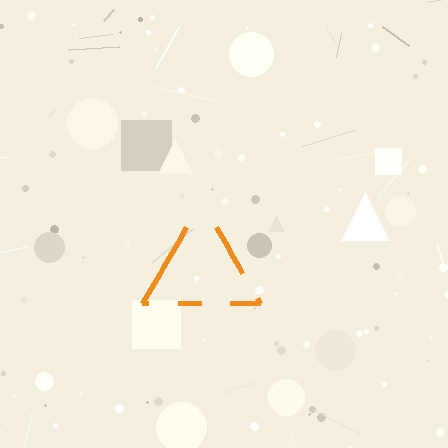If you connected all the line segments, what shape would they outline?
They would outline a triangle.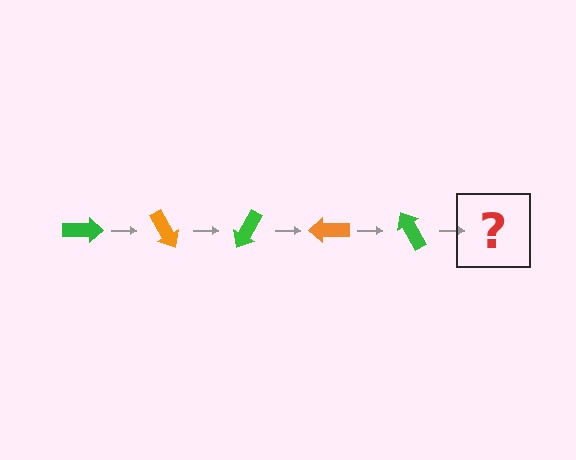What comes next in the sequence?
The next element should be an orange arrow, rotated 300 degrees from the start.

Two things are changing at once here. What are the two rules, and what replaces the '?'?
The two rules are that it rotates 60 degrees each step and the color cycles through green and orange. The '?' should be an orange arrow, rotated 300 degrees from the start.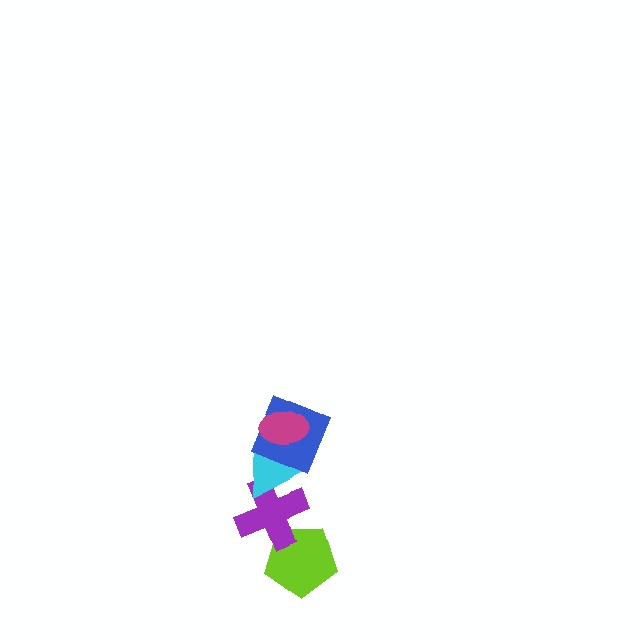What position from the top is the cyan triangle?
The cyan triangle is 3rd from the top.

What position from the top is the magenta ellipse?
The magenta ellipse is 1st from the top.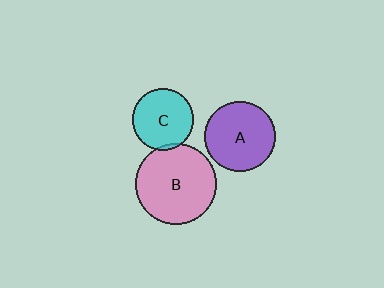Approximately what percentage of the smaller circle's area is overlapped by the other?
Approximately 5%.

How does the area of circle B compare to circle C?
Approximately 1.8 times.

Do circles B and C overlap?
Yes.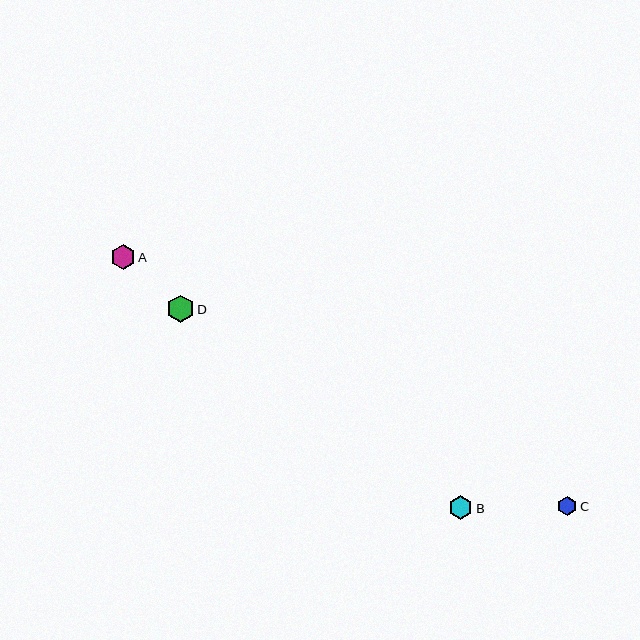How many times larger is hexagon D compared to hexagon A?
Hexagon D is approximately 1.1 times the size of hexagon A.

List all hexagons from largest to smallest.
From largest to smallest: D, A, B, C.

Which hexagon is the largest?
Hexagon D is the largest with a size of approximately 28 pixels.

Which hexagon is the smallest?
Hexagon C is the smallest with a size of approximately 20 pixels.